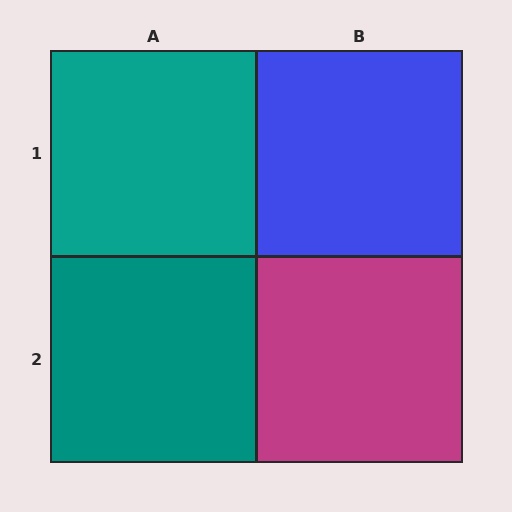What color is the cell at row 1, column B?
Blue.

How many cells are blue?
1 cell is blue.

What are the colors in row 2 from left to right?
Teal, magenta.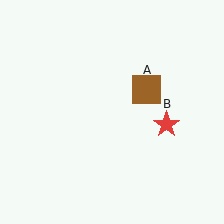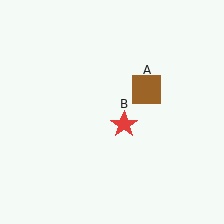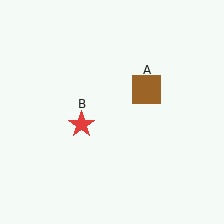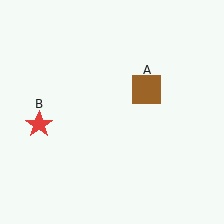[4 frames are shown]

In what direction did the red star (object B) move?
The red star (object B) moved left.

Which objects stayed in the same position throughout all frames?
Brown square (object A) remained stationary.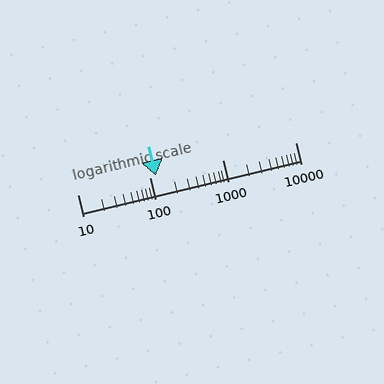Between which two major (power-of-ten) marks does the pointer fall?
The pointer is between 100 and 1000.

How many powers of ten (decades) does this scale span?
The scale spans 3 decades, from 10 to 10000.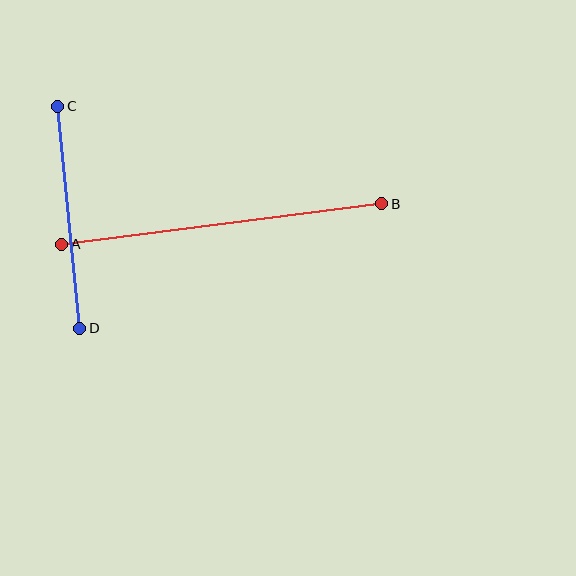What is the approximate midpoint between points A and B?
The midpoint is at approximately (222, 224) pixels.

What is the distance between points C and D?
The distance is approximately 223 pixels.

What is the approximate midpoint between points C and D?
The midpoint is at approximately (69, 217) pixels.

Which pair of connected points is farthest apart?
Points A and B are farthest apart.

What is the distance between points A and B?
The distance is approximately 323 pixels.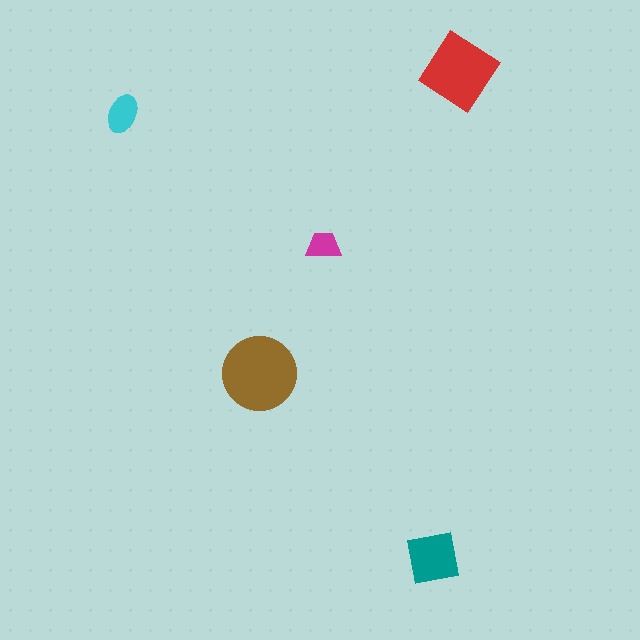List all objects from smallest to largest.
The magenta trapezoid, the cyan ellipse, the teal square, the red diamond, the brown circle.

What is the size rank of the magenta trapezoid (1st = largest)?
5th.